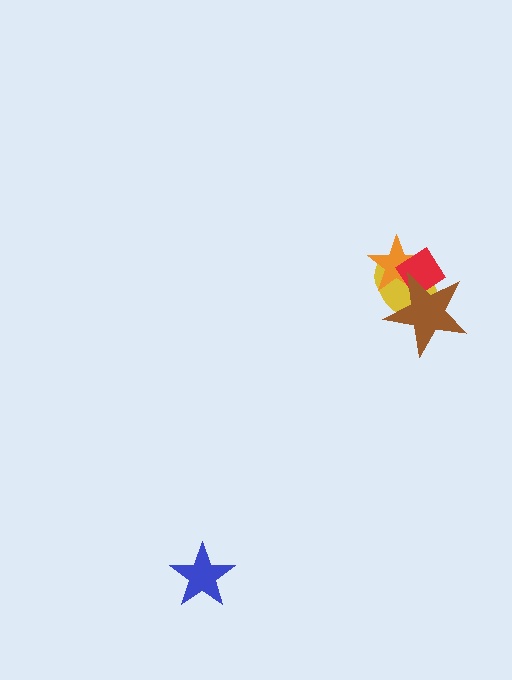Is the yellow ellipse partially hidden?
Yes, it is partially covered by another shape.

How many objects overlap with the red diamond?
3 objects overlap with the red diamond.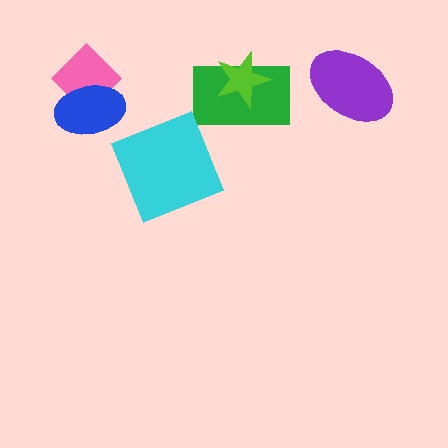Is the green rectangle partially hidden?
Yes, it is partially covered by another shape.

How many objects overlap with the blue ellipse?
1 object overlaps with the blue ellipse.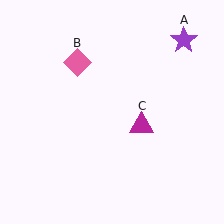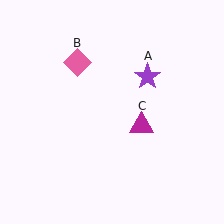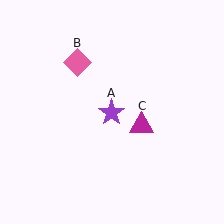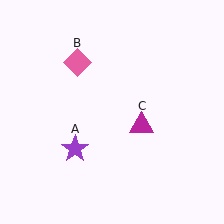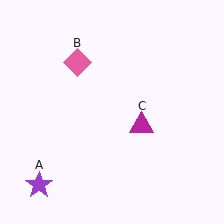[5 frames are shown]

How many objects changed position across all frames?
1 object changed position: purple star (object A).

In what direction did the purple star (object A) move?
The purple star (object A) moved down and to the left.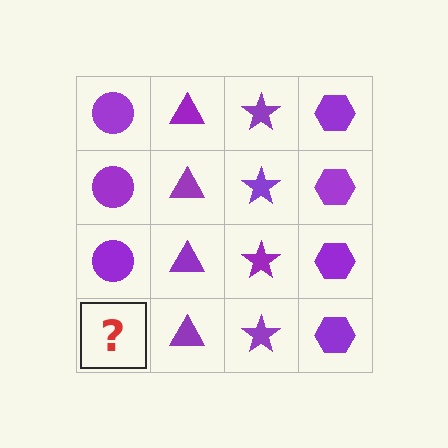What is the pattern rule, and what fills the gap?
The rule is that each column has a consistent shape. The gap should be filled with a purple circle.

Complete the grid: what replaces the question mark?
The question mark should be replaced with a purple circle.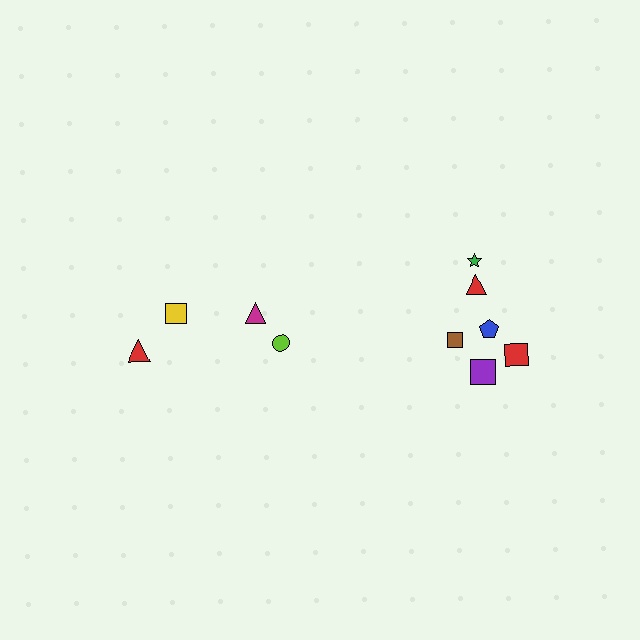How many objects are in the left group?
There are 4 objects.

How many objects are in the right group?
There are 6 objects.